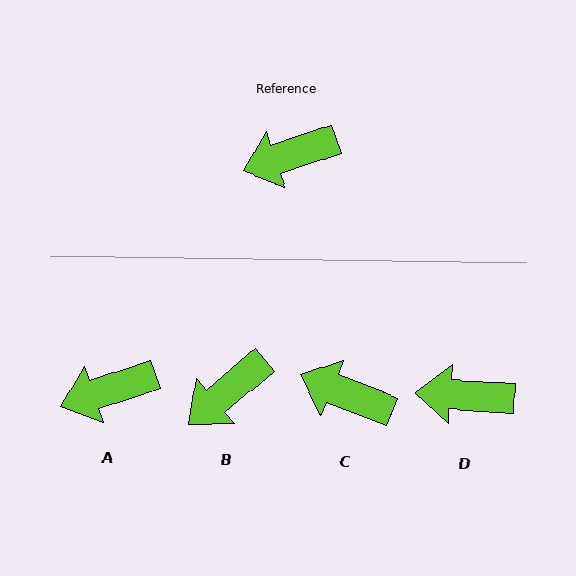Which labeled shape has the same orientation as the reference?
A.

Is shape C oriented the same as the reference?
No, it is off by about 41 degrees.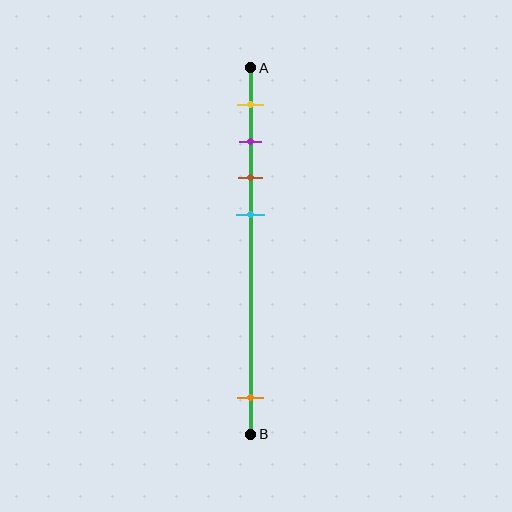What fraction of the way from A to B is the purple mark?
The purple mark is approximately 20% (0.2) of the way from A to B.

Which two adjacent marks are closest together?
The purple and brown marks are the closest adjacent pair.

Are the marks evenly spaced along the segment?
No, the marks are not evenly spaced.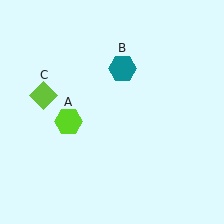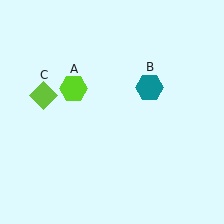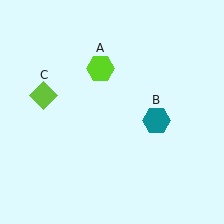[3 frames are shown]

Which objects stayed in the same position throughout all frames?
Lime diamond (object C) remained stationary.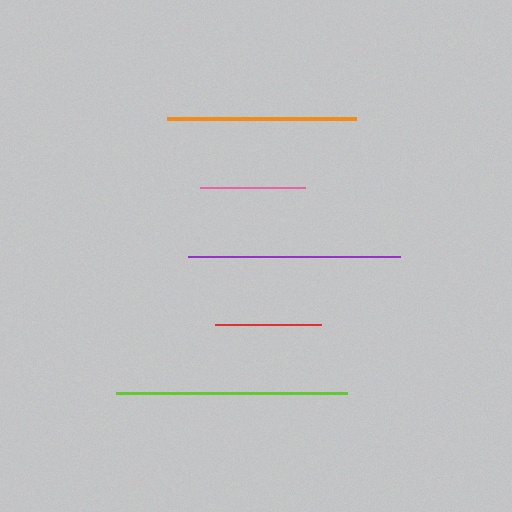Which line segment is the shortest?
The pink line is the shortest at approximately 104 pixels.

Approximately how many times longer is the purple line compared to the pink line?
The purple line is approximately 2.0 times the length of the pink line.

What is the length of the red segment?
The red segment is approximately 106 pixels long.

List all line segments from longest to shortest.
From longest to shortest: lime, purple, orange, red, pink.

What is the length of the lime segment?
The lime segment is approximately 231 pixels long.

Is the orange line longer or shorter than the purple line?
The purple line is longer than the orange line.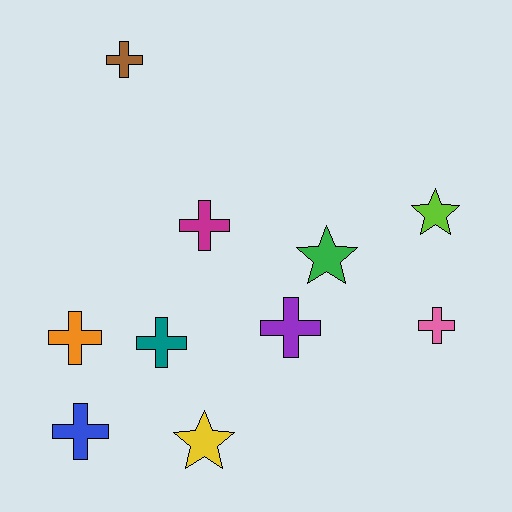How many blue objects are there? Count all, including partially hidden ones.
There is 1 blue object.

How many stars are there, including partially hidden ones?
There are 3 stars.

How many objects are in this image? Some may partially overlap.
There are 10 objects.